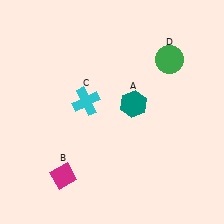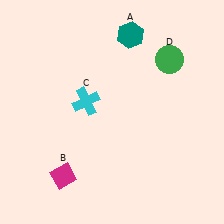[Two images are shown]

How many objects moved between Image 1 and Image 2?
1 object moved between the two images.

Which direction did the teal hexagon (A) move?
The teal hexagon (A) moved up.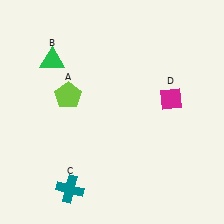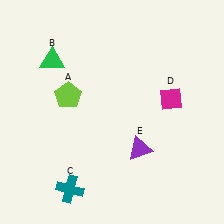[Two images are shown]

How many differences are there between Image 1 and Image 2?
There is 1 difference between the two images.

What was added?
A purple triangle (E) was added in Image 2.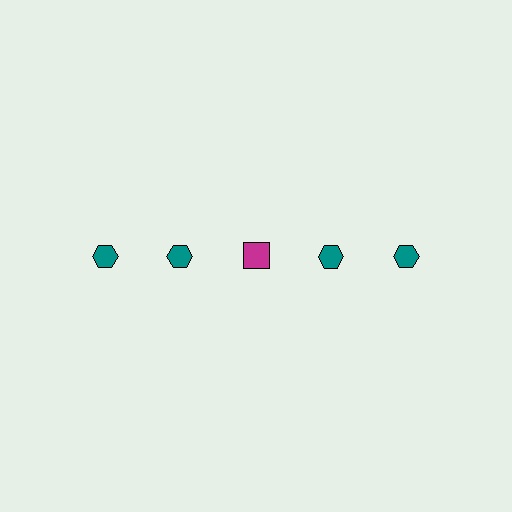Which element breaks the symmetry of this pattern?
The magenta square in the top row, center column breaks the symmetry. All other shapes are teal hexagons.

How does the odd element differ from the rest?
It differs in both color (magenta instead of teal) and shape (square instead of hexagon).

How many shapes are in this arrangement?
There are 5 shapes arranged in a grid pattern.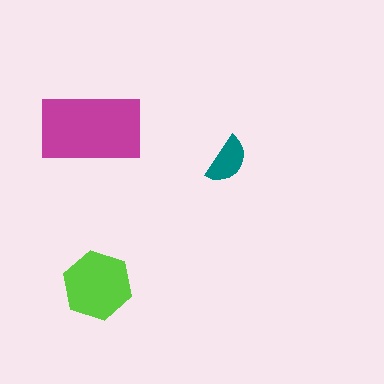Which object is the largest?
The magenta rectangle.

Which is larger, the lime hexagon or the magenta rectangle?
The magenta rectangle.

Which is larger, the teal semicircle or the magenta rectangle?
The magenta rectangle.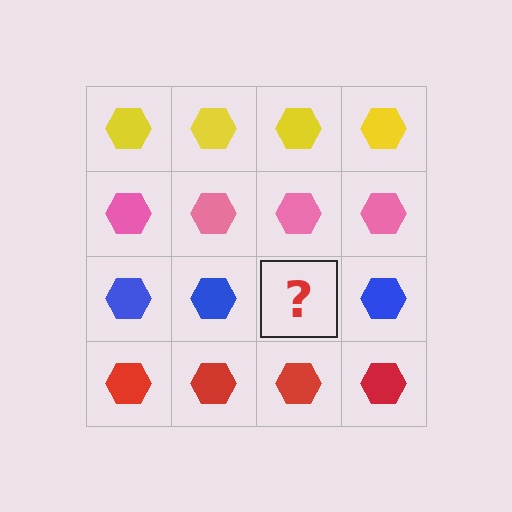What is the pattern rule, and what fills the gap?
The rule is that each row has a consistent color. The gap should be filled with a blue hexagon.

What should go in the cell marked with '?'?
The missing cell should contain a blue hexagon.